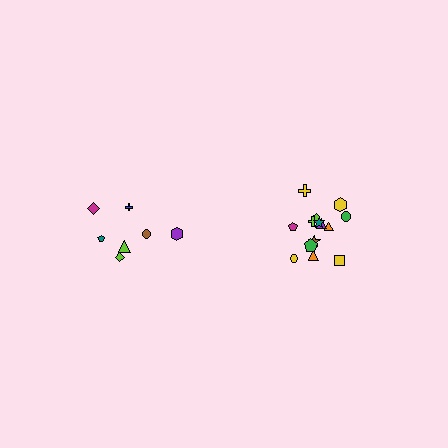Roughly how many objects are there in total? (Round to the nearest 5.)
Roughly 20 objects in total.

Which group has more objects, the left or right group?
The right group.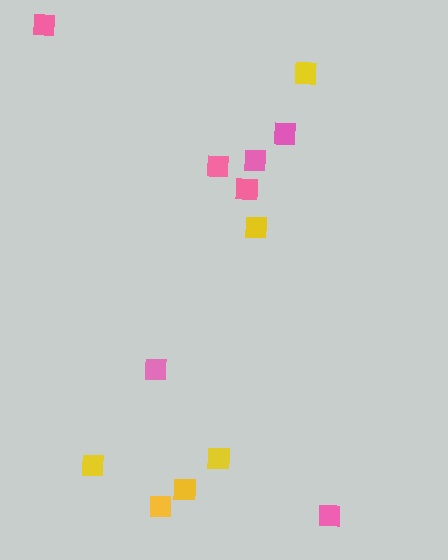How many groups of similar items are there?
There are 2 groups: one group of yellow squares (6) and one group of pink squares (7).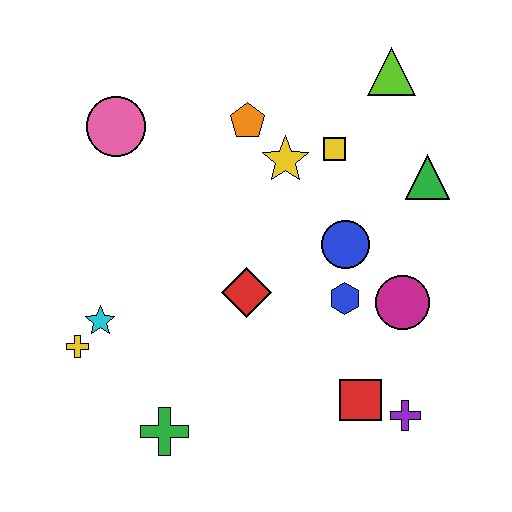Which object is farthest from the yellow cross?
The lime triangle is farthest from the yellow cross.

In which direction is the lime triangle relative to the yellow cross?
The lime triangle is to the right of the yellow cross.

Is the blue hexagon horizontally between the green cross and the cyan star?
No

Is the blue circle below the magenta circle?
No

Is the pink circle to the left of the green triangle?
Yes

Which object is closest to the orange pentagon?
The yellow star is closest to the orange pentagon.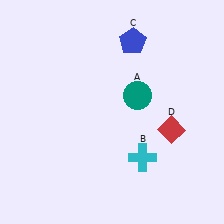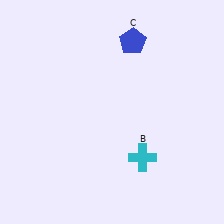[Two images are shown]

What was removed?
The teal circle (A), the red diamond (D) were removed in Image 2.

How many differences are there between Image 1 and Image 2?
There are 2 differences between the two images.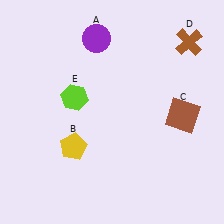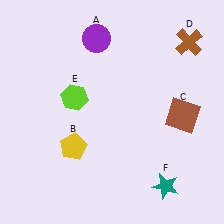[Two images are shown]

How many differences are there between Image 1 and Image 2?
There is 1 difference between the two images.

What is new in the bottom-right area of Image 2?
A teal star (F) was added in the bottom-right area of Image 2.